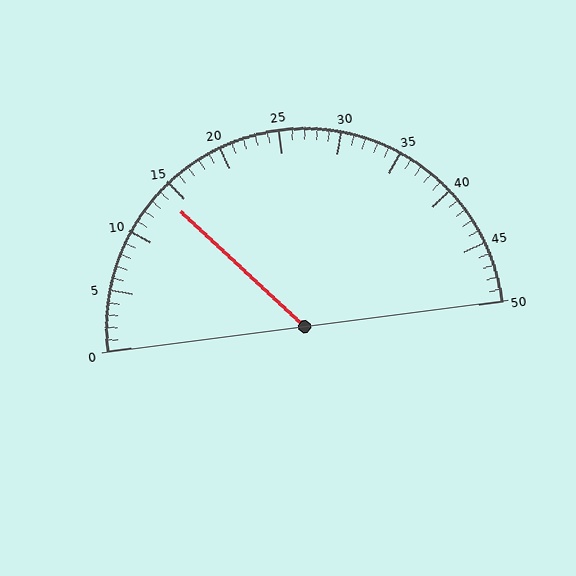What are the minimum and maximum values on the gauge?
The gauge ranges from 0 to 50.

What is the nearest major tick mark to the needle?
The nearest major tick mark is 15.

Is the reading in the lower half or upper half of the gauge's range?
The reading is in the lower half of the range (0 to 50).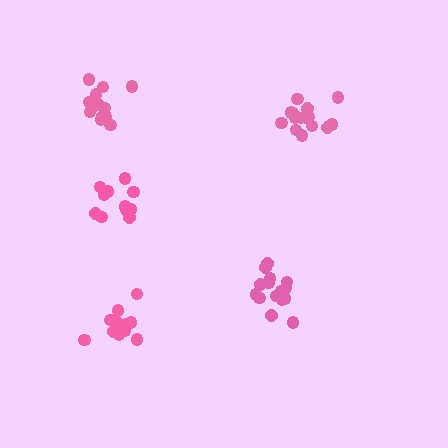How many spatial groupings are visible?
There are 5 spatial groupings.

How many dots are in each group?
Group 1: 15 dots, Group 2: 11 dots, Group 3: 11 dots, Group 4: 15 dots, Group 5: 15 dots (67 total).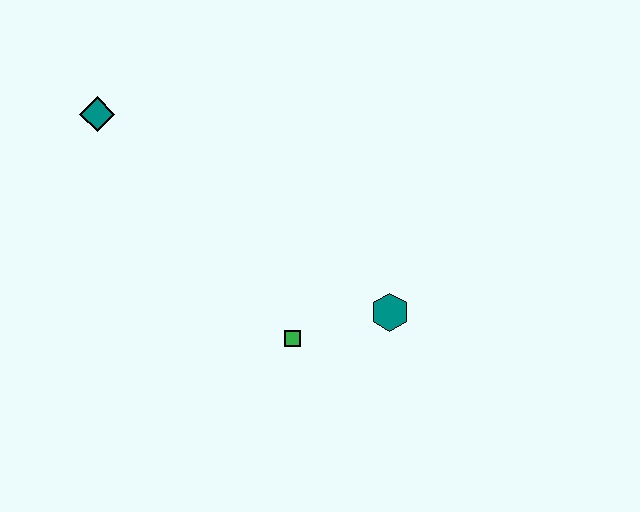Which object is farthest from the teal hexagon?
The teal diamond is farthest from the teal hexagon.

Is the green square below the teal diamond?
Yes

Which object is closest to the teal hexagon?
The green square is closest to the teal hexagon.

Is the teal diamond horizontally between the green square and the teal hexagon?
No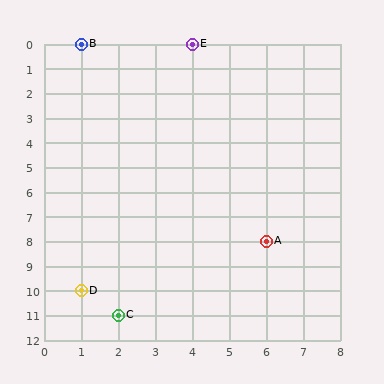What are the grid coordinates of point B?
Point B is at grid coordinates (1, 0).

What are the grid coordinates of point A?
Point A is at grid coordinates (6, 8).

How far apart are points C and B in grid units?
Points C and B are 1 column and 11 rows apart (about 11.0 grid units diagonally).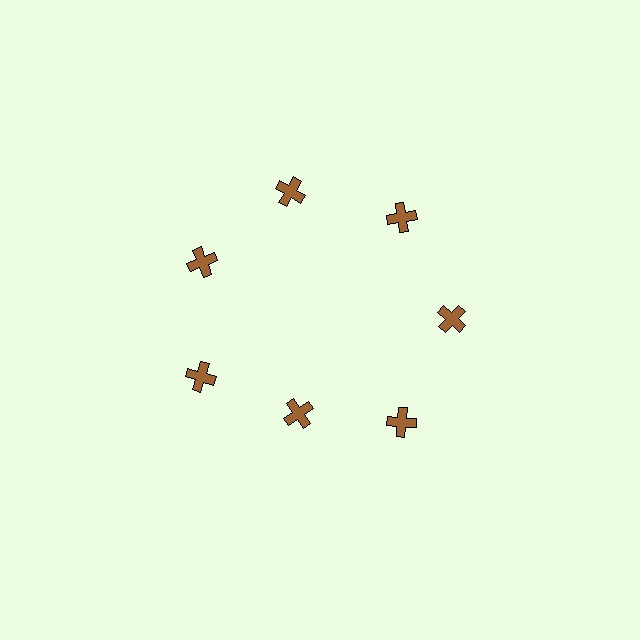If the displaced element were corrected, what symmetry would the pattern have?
It would have 7-fold rotational symmetry — the pattern would map onto itself every 51 degrees.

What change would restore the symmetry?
The symmetry would be restored by moving it outward, back onto the ring so that all 7 crosses sit at equal angles and equal distance from the center.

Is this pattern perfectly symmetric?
No. The 7 brown crosses are arranged in a ring, but one element near the 6 o'clock position is pulled inward toward the center, breaking the 7-fold rotational symmetry.